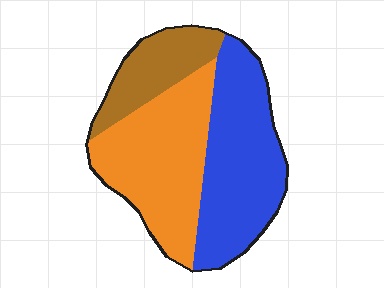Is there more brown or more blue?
Blue.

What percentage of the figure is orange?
Orange takes up about two fifths (2/5) of the figure.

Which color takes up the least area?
Brown, at roughly 20%.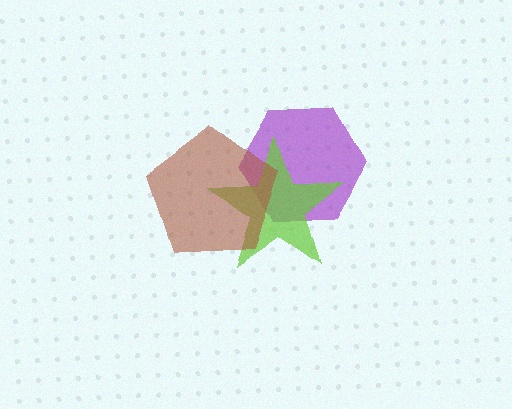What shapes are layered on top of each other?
The layered shapes are: a purple hexagon, a lime star, a brown pentagon.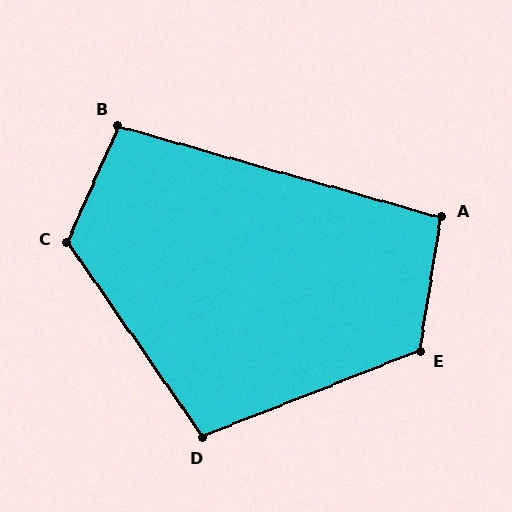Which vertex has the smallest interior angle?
A, at approximately 97 degrees.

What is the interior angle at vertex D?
Approximately 103 degrees (obtuse).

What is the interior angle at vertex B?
Approximately 98 degrees (obtuse).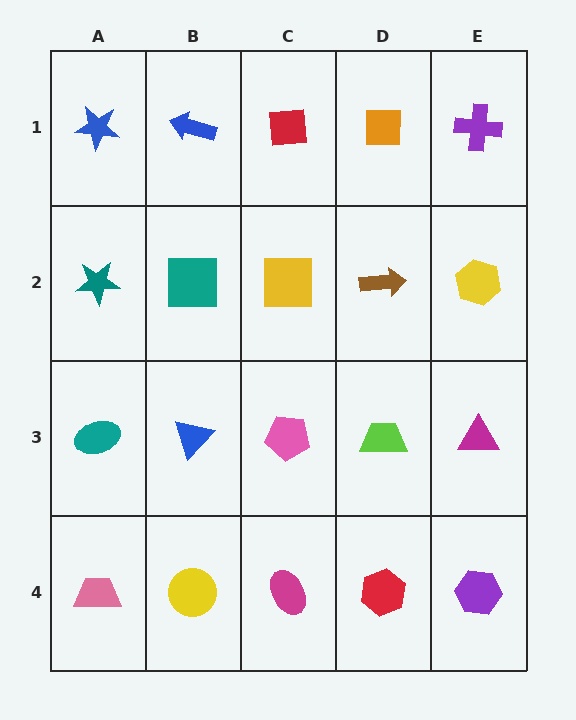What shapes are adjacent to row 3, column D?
A brown arrow (row 2, column D), a red hexagon (row 4, column D), a pink pentagon (row 3, column C), a magenta triangle (row 3, column E).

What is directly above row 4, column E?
A magenta triangle.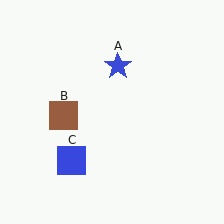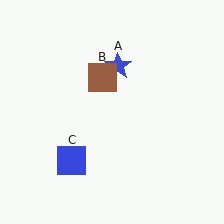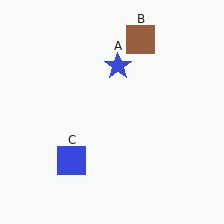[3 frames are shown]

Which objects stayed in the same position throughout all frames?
Blue star (object A) and blue square (object C) remained stationary.